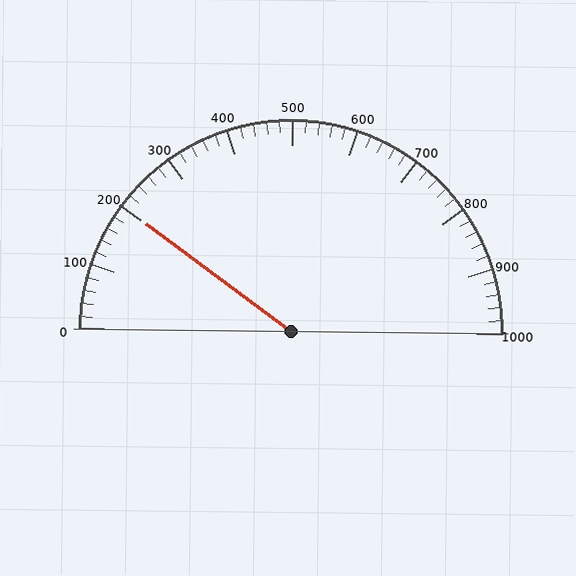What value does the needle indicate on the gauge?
The needle indicates approximately 200.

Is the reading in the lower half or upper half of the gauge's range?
The reading is in the lower half of the range (0 to 1000).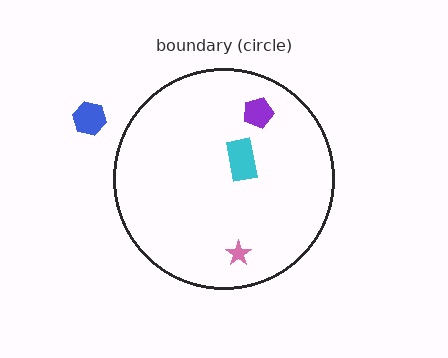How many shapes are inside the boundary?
3 inside, 1 outside.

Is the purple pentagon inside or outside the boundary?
Inside.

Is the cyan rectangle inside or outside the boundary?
Inside.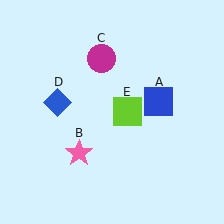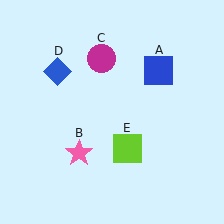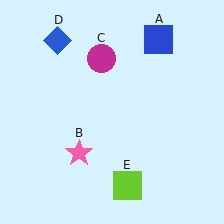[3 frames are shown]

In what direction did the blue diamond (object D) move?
The blue diamond (object D) moved up.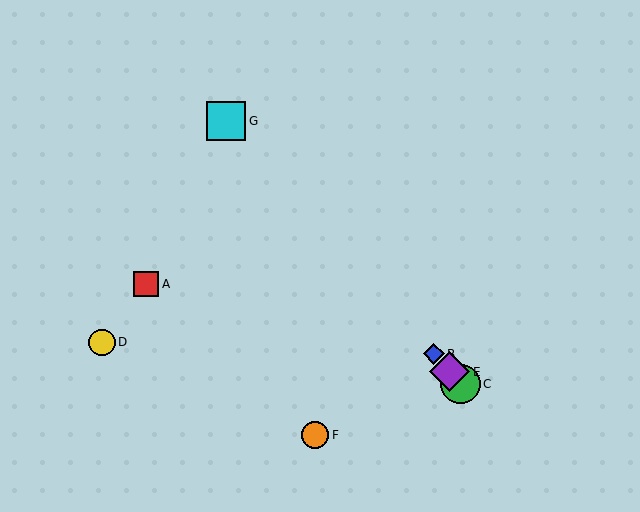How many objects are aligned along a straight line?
4 objects (B, C, E, G) are aligned along a straight line.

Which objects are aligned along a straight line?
Objects B, C, E, G are aligned along a straight line.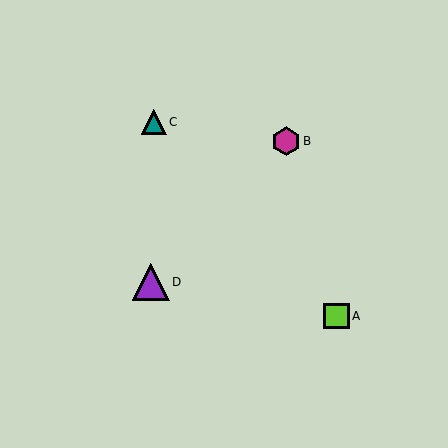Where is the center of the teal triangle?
The center of the teal triangle is at (154, 122).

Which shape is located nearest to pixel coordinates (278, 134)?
The magenta hexagon (labeled B) at (286, 141) is nearest to that location.